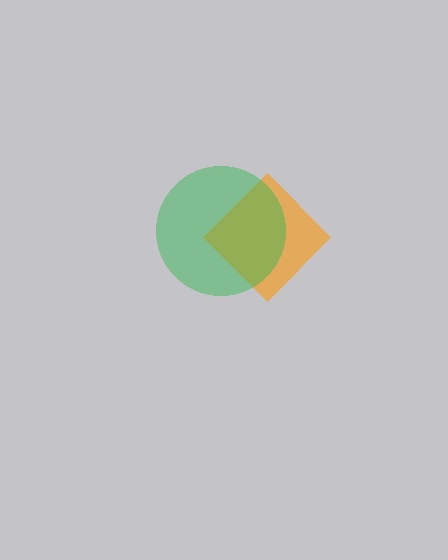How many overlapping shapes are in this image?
There are 2 overlapping shapes in the image.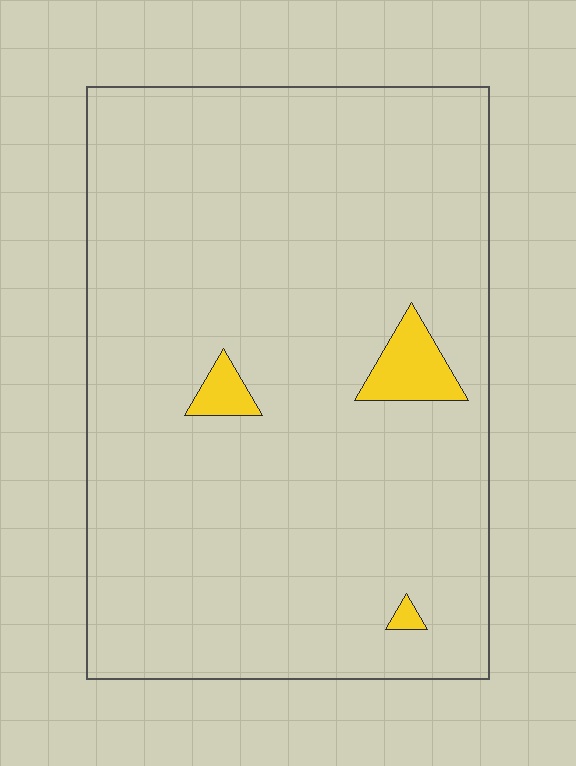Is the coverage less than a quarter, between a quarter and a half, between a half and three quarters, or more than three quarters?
Less than a quarter.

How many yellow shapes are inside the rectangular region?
3.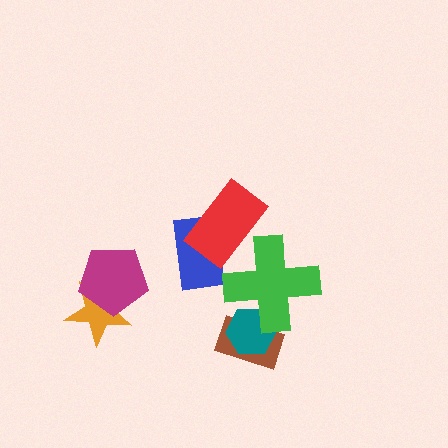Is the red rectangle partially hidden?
Yes, it is partially covered by another shape.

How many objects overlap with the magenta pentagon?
1 object overlaps with the magenta pentagon.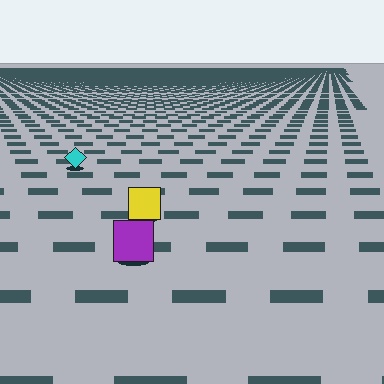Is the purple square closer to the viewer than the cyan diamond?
Yes. The purple square is closer — you can tell from the texture gradient: the ground texture is coarser near it.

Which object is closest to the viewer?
The purple square is closest. The texture marks near it are larger and more spread out.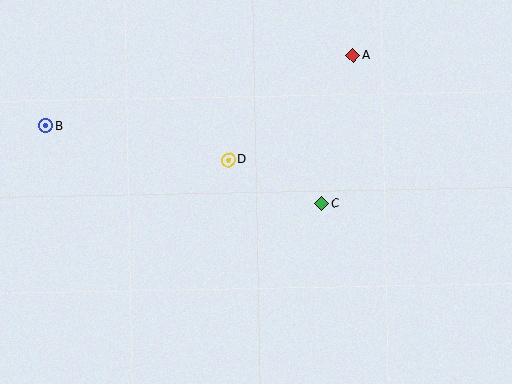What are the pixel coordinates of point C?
Point C is at (322, 204).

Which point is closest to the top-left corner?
Point B is closest to the top-left corner.